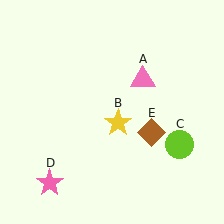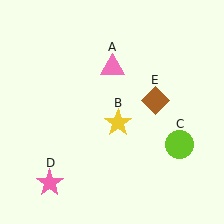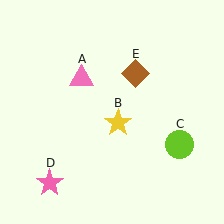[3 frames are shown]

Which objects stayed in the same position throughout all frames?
Yellow star (object B) and lime circle (object C) and pink star (object D) remained stationary.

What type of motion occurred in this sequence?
The pink triangle (object A), brown diamond (object E) rotated counterclockwise around the center of the scene.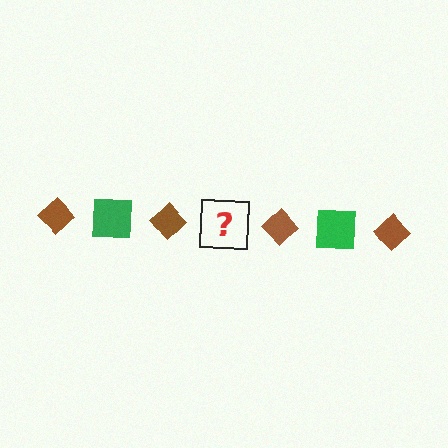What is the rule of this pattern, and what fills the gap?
The rule is that the pattern alternates between brown diamond and green square. The gap should be filled with a green square.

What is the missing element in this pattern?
The missing element is a green square.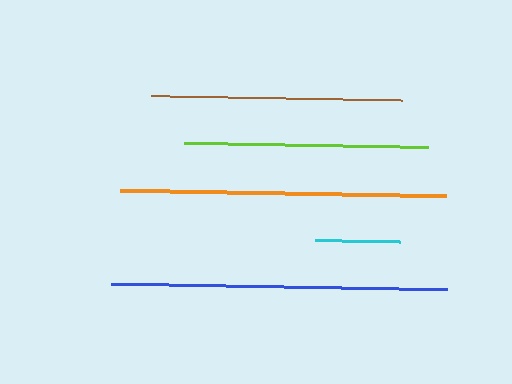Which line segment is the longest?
The blue line is the longest at approximately 336 pixels.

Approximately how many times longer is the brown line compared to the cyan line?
The brown line is approximately 3.0 times the length of the cyan line.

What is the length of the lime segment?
The lime segment is approximately 244 pixels long.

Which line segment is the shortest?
The cyan line is the shortest at approximately 84 pixels.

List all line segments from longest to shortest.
From longest to shortest: blue, orange, brown, lime, cyan.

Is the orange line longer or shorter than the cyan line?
The orange line is longer than the cyan line.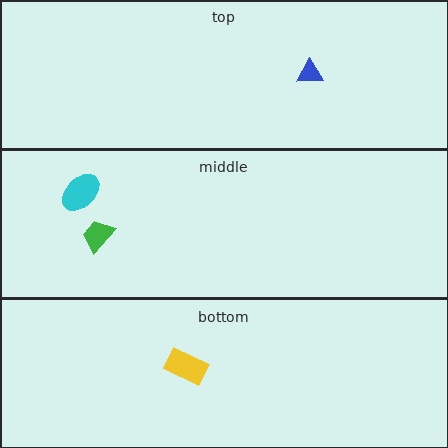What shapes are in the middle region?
The cyan ellipse, the green trapezoid.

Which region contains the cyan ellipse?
The middle region.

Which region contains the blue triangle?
The top region.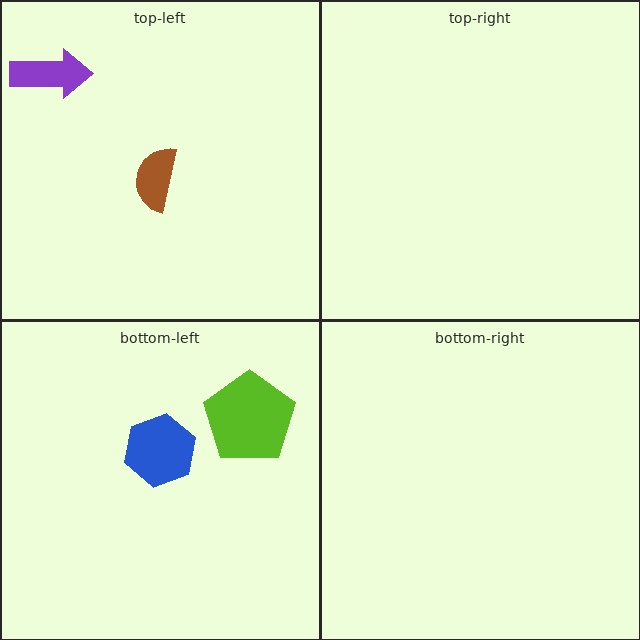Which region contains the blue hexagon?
The bottom-left region.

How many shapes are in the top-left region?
2.